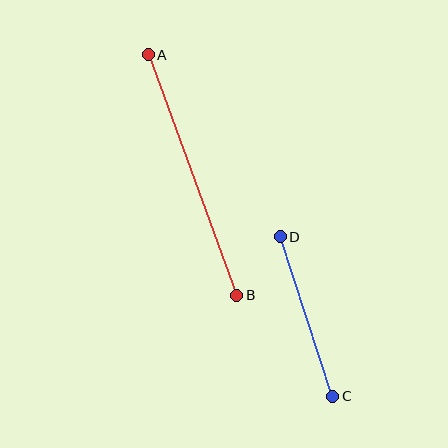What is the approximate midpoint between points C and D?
The midpoint is at approximately (307, 316) pixels.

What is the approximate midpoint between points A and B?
The midpoint is at approximately (192, 175) pixels.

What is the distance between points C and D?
The distance is approximately 168 pixels.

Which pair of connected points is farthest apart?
Points A and B are farthest apart.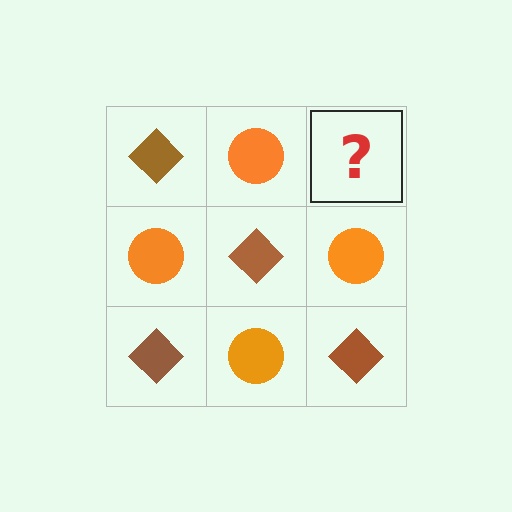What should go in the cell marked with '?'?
The missing cell should contain a brown diamond.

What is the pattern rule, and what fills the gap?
The rule is that it alternates brown diamond and orange circle in a checkerboard pattern. The gap should be filled with a brown diamond.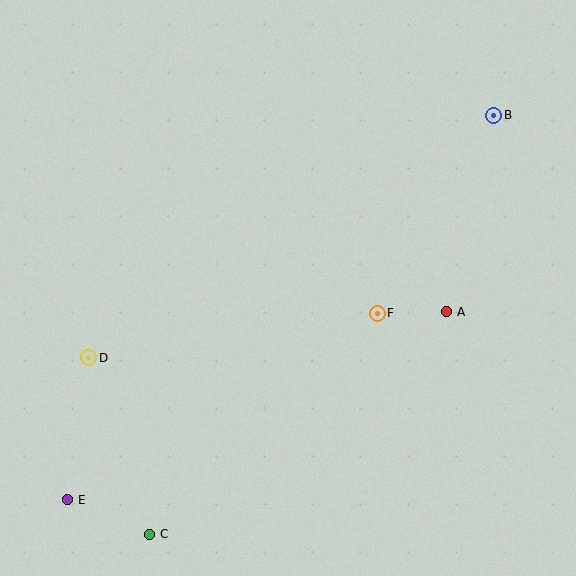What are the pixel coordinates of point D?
Point D is at (89, 358).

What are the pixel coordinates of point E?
Point E is at (68, 500).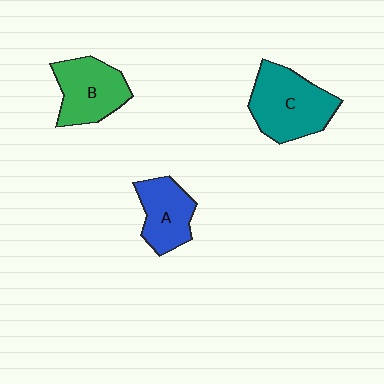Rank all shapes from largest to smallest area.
From largest to smallest: C (teal), B (green), A (blue).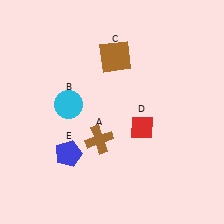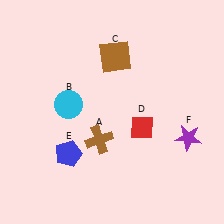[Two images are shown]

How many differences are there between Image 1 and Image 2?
There is 1 difference between the two images.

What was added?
A purple star (F) was added in Image 2.